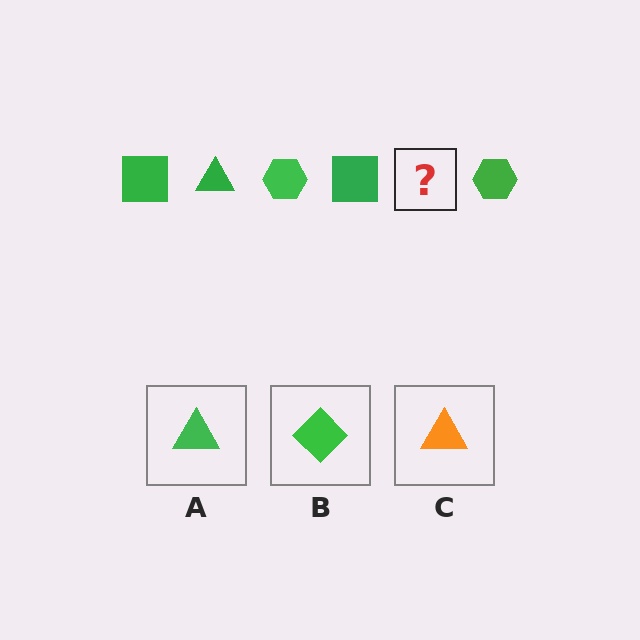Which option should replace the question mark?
Option A.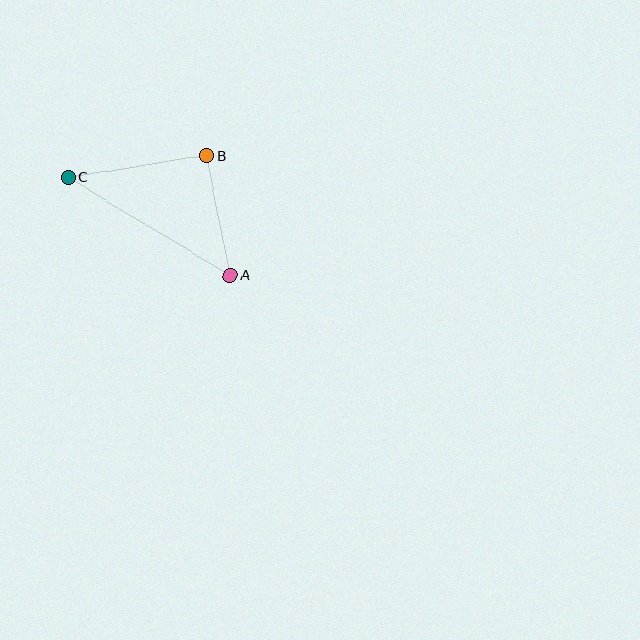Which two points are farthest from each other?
Points A and C are farthest from each other.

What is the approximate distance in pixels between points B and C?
The distance between B and C is approximately 141 pixels.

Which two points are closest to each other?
Points A and B are closest to each other.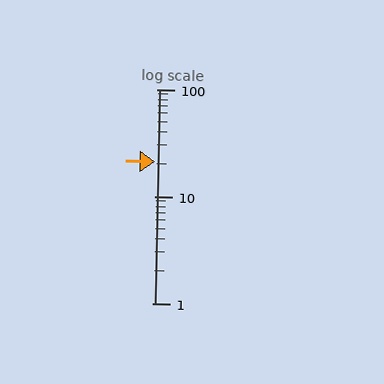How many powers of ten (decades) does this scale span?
The scale spans 2 decades, from 1 to 100.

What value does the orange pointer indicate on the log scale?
The pointer indicates approximately 21.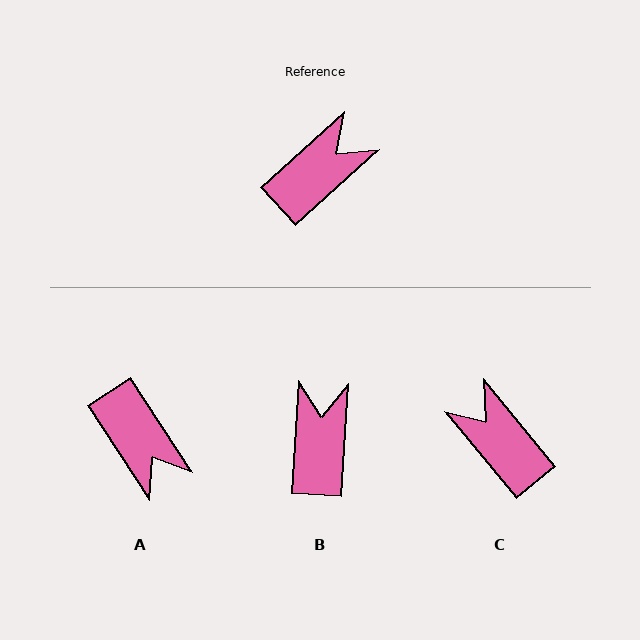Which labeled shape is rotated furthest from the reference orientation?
A, about 99 degrees away.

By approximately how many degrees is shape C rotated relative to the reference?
Approximately 87 degrees counter-clockwise.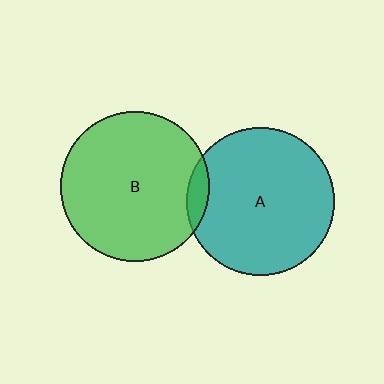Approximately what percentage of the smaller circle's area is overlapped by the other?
Approximately 5%.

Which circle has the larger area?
Circle B (green).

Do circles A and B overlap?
Yes.